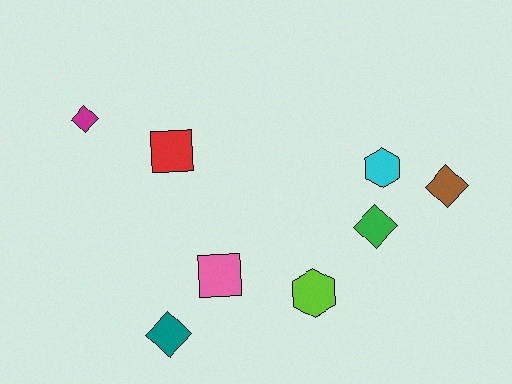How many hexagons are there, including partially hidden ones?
There are 2 hexagons.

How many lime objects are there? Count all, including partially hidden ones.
There is 1 lime object.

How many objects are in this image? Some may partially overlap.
There are 8 objects.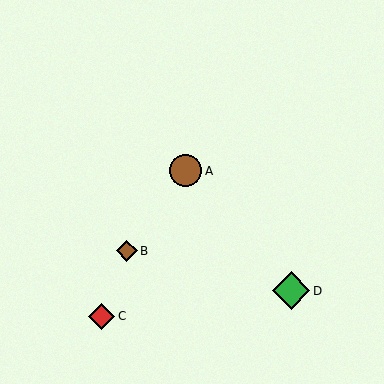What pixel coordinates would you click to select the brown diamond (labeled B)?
Click at (127, 251) to select the brown diamond B.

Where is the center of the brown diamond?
The center of the brown diamond is at (127, 251).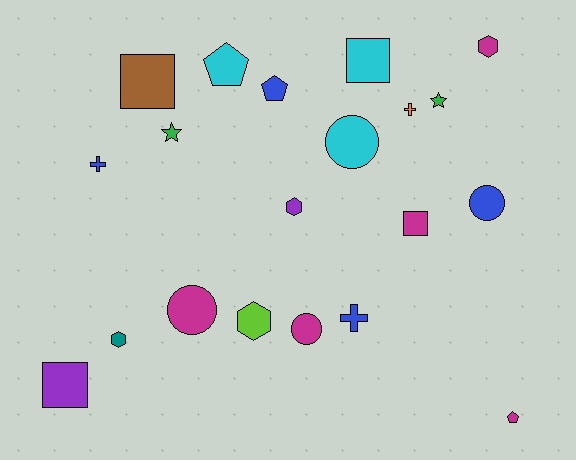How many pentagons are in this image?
There are 3 pentagons.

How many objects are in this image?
There are 20 objects.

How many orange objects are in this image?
There is 1 orange object.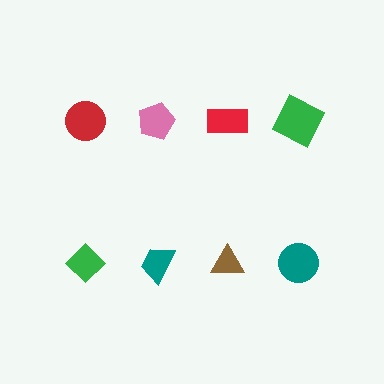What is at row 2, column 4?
A teal circle.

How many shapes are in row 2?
4 shapes.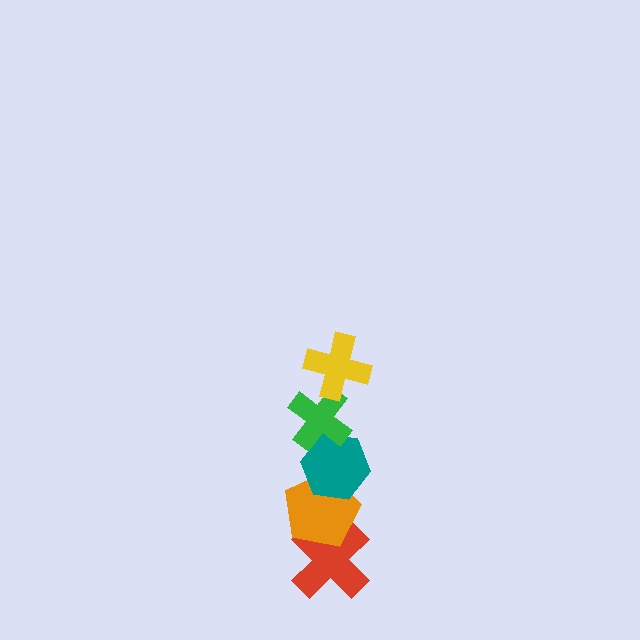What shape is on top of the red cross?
The orange pentagon is on top of the red cross.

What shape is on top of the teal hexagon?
The green cross is on top of the teal hexagon.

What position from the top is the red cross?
The red cross is 5th from the top.